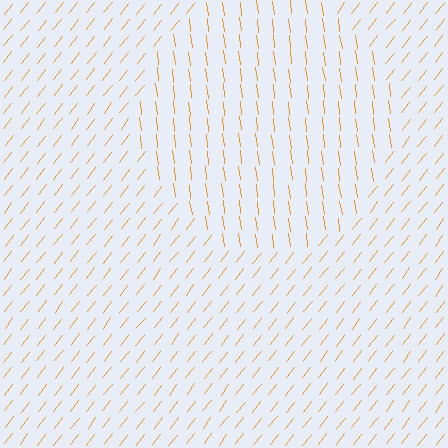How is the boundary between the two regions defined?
The boundary is defined purely by a change in line orientation (approximately 45 degrees difference). All lines are the same color and thickness.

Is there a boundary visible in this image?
Yes, there is a texture boundary formed by a change in line orientation.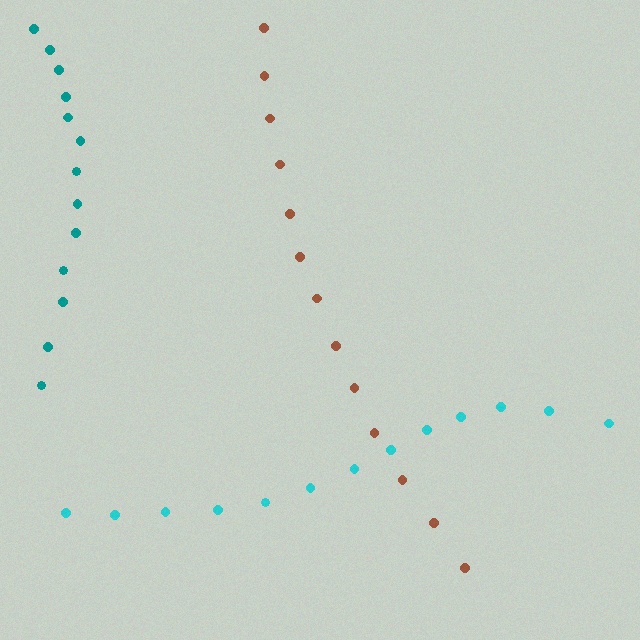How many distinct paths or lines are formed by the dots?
There are 3 distinct paths.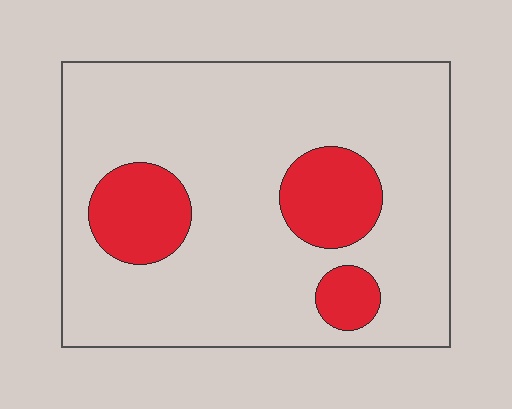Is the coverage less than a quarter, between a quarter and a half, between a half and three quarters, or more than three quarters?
Less than a quarter.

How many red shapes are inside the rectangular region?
3.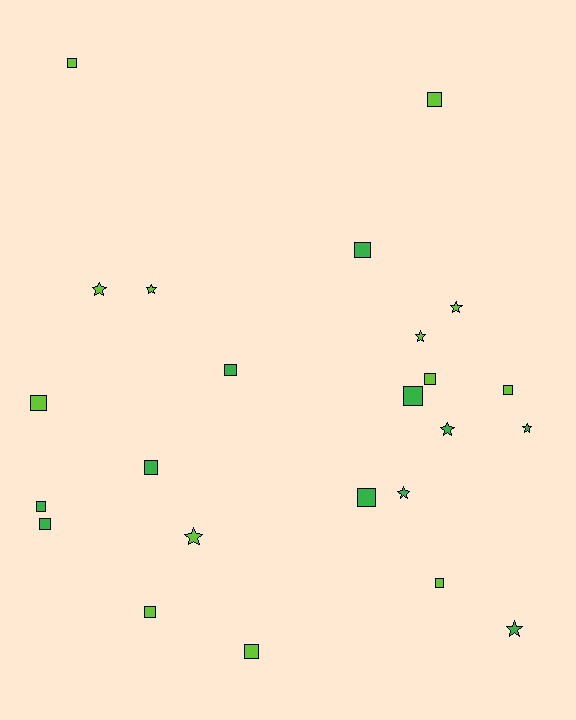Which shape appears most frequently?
Square, with 15 objects.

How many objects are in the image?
There are 24 objects.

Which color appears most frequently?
Lime, with 13 objects.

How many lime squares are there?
There are 8 lime squares.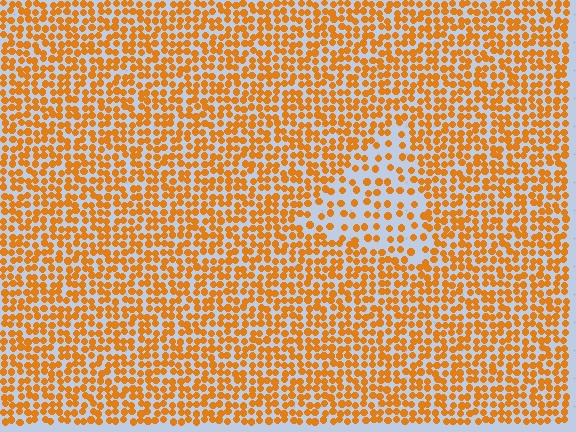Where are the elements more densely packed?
The elements are more densely packed outside the triangle boundary.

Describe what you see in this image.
The image contains small orange elements arranged at two different densities. A triangle-shaped region is visible where the elements are less densely packed than the surrounding area.